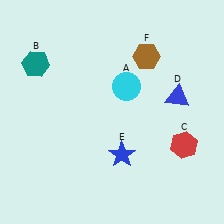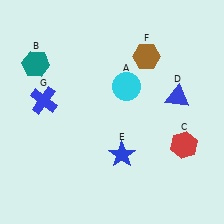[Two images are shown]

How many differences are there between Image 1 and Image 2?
There is 1 difference between the two images.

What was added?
A blue cross (G) was added in Image 2.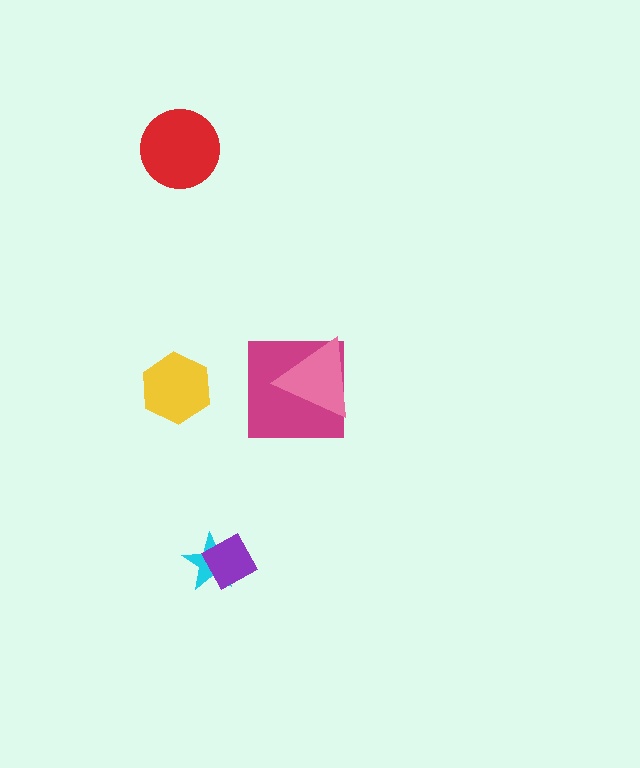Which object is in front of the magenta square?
The pink triangle is in front of the magenta square.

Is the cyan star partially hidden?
Yes, it is partially covered by another shape.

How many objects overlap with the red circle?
0 objects overlap with the red circle.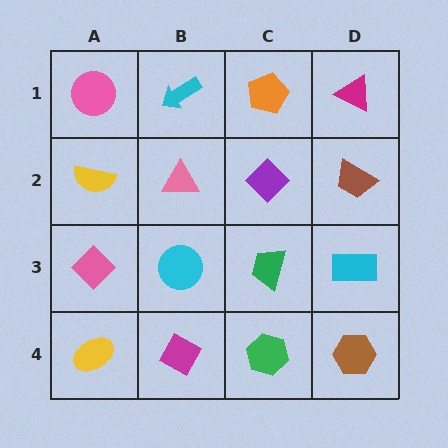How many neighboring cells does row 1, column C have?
3.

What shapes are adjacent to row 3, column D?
A brown trapezoid (row 2, column D), a brown hexagon (row 4, column D), a green trapezoid (row 3, column C).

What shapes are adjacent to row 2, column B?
A cyan arrow (row 1, column B), a cyan circle (row 3, column B), a yellow semicircle (row 2, column A), a purple diamond (row 2, column C).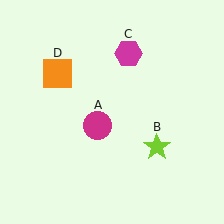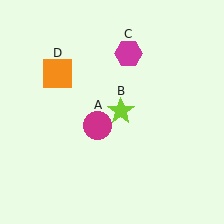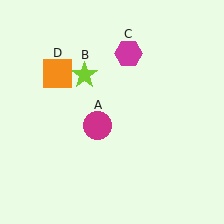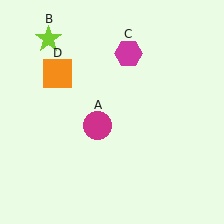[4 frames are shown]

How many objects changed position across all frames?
1 object changed position: lime star (object B).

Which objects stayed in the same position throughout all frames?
Magenta circle (object A) and magenta hexagon (object C) and orange square (object D) remained stationary.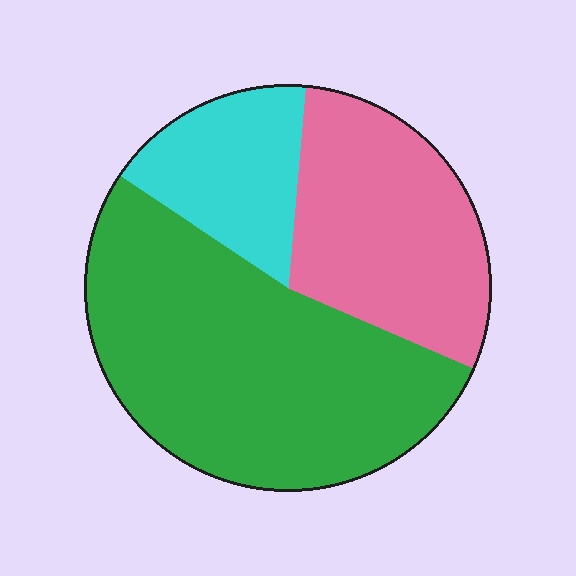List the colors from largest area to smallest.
From largest to smallest: green, pink, cyan.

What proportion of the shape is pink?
Pink covers roughly 30% of the shape.